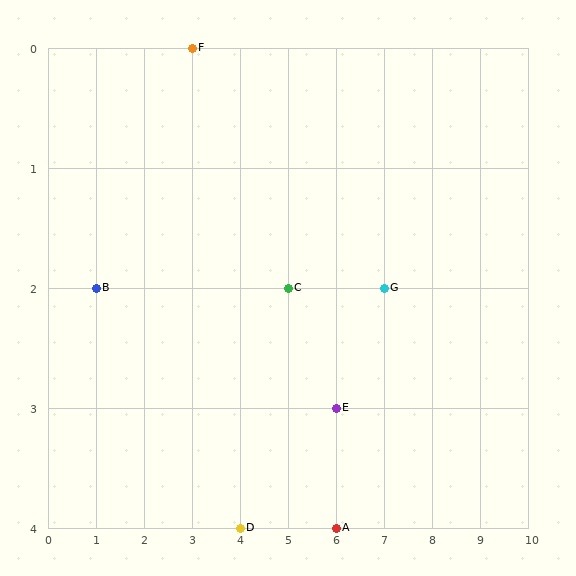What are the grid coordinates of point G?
Point G is at grid coordinates (7, 2).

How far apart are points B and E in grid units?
Points B and E are 5 columns and 1 row apart (about 5.1 grid units diagonally).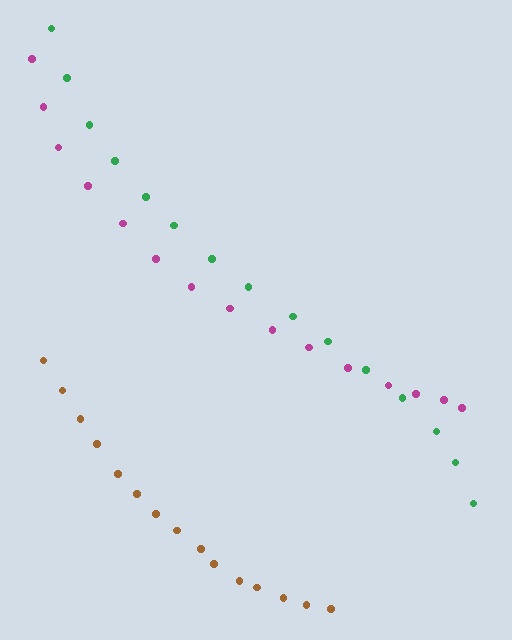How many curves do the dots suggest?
There are 3 distinct paths.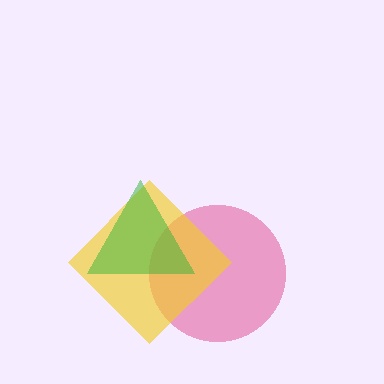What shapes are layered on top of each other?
The layered shapes are: a pink circle, a yellow diamond, a green triangle.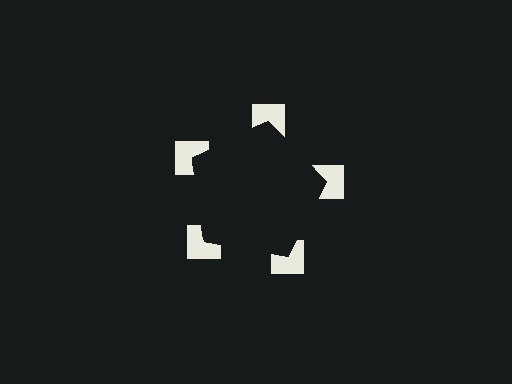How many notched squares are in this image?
There are 5 — one at each vertex of the illusory pentagon.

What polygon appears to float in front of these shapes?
An illusory pentagon — its edges are inferred from the aligned wedge cuts in the notched squares, not physically drawn.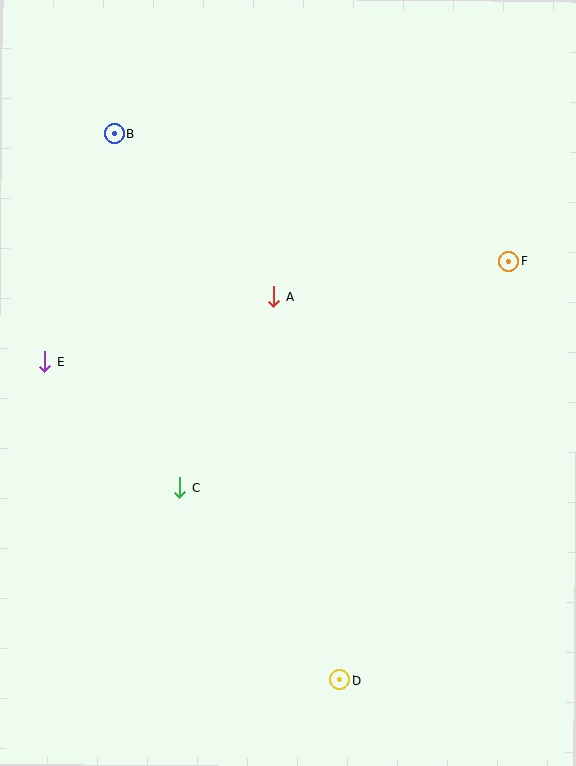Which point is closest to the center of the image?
Point A at (273, 297) is closest to the center.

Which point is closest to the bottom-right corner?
Point D is closest to the bottom-right corner.